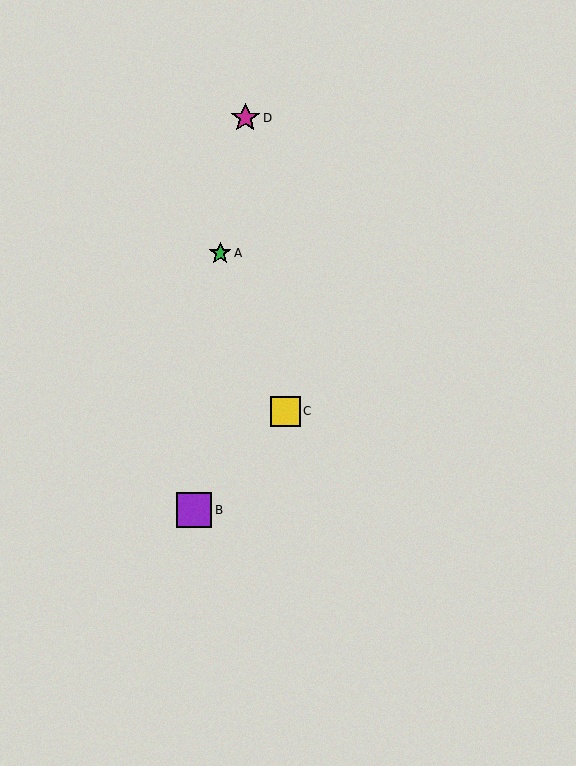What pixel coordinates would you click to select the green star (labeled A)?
Click at (220, 253) to select the green star A.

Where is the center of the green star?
The center of the green star is at (220, 253).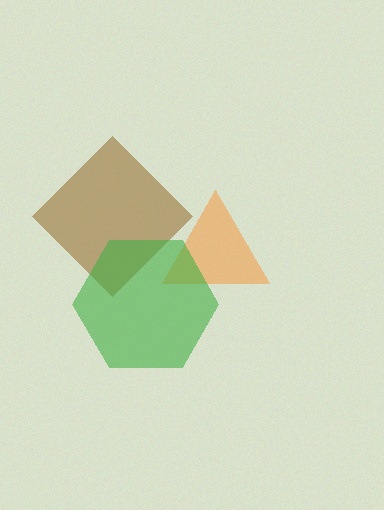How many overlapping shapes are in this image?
There are 3 overlapping shapes in the image.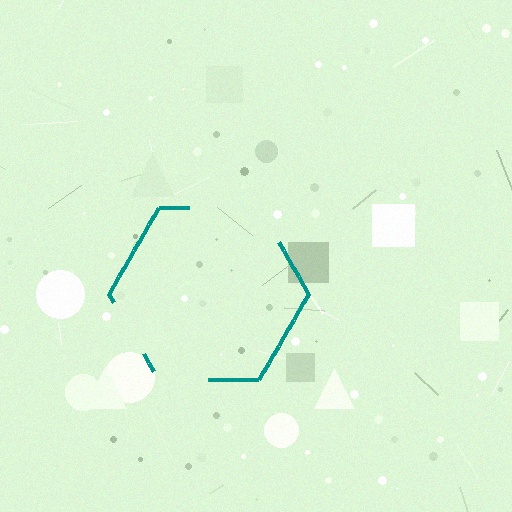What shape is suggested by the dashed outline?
The dashed outline suggests a hexagon.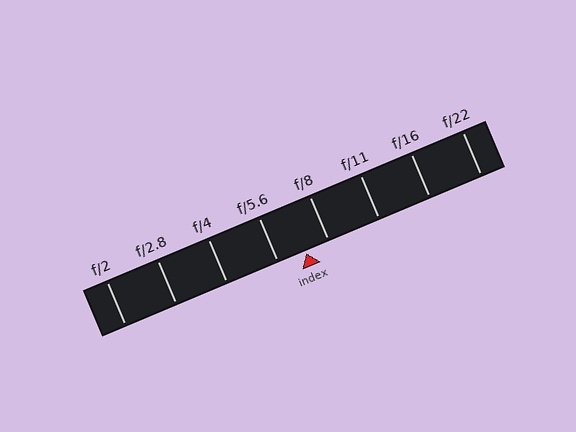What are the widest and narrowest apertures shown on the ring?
The widest aperture shown is f/2 and the narrowest is f/22.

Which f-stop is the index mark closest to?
The index mark is closest to f/8.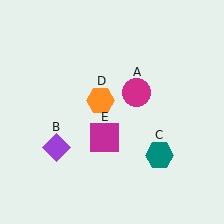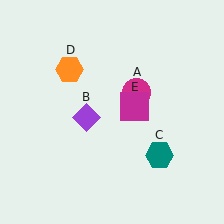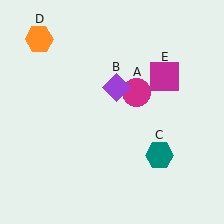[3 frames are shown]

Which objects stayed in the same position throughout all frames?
Magenta circle (object A) and teal hexagon (object C) remained stationary.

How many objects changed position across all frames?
3 objects changed position: purple diamond (object B), orange hexagon (object D), magenta square (object E).